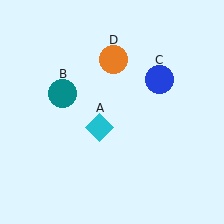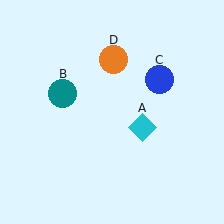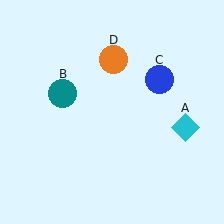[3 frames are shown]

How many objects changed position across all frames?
1 object changed position: cyan diamond (object A).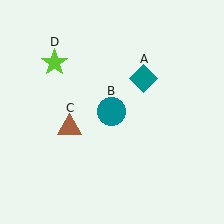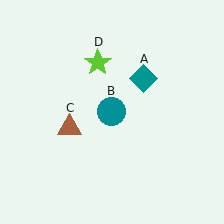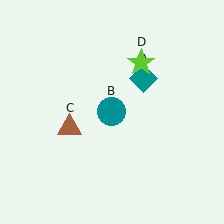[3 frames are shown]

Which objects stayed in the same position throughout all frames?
Teal diamond (object A) and teal circle (object B) and brown triangle (object C) remained stationary.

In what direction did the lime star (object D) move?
The lime star (object D) moved right.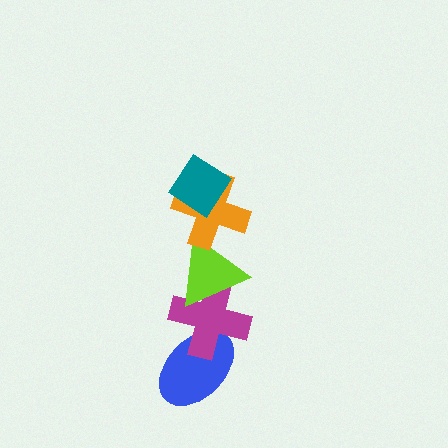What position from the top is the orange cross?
The orange cross is 2nd from the top.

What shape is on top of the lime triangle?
The orange cross is on top of the lime triangle.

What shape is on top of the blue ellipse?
The magenta cross is on top of the blue ellipse.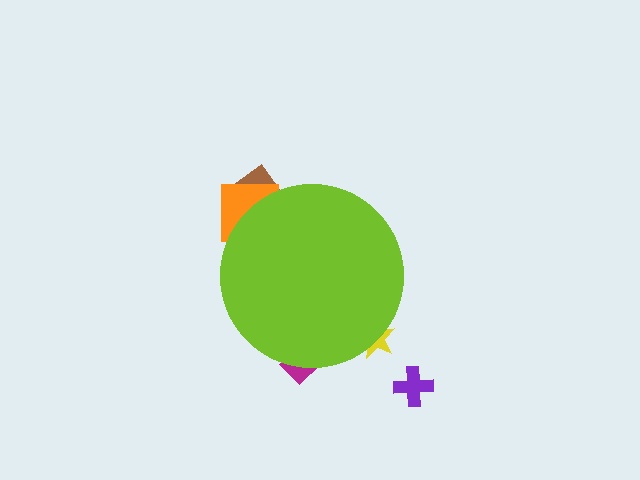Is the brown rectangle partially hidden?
Yes, the brown rectangle is partially hidden behind the lime circle.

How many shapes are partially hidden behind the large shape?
4 shapes are partially hidden.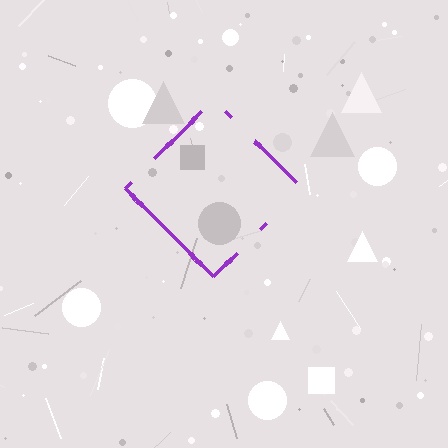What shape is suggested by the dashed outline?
The dashed outline suggests a diamond.